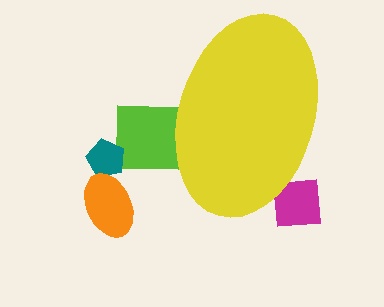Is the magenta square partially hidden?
Yes, the magenta square is partially hidden behind the yellow ellipse.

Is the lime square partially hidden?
Yes, the lime square is partially hidden behind the yellow ellipse.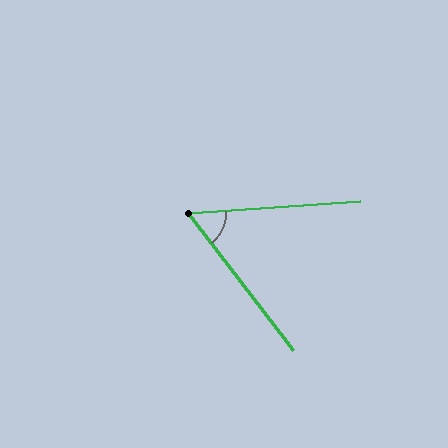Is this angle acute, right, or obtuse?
It is acute.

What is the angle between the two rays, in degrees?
Approximately 57 degrees.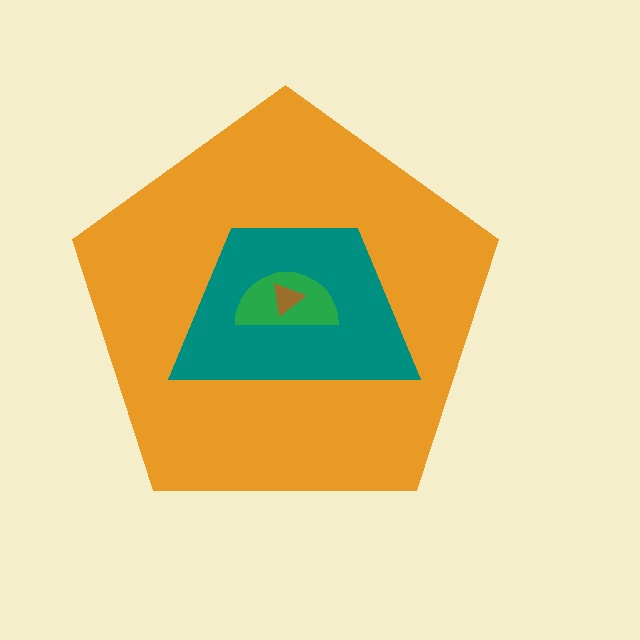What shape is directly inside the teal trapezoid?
The green semicircle.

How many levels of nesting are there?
4.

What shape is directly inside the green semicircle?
The brown triangle.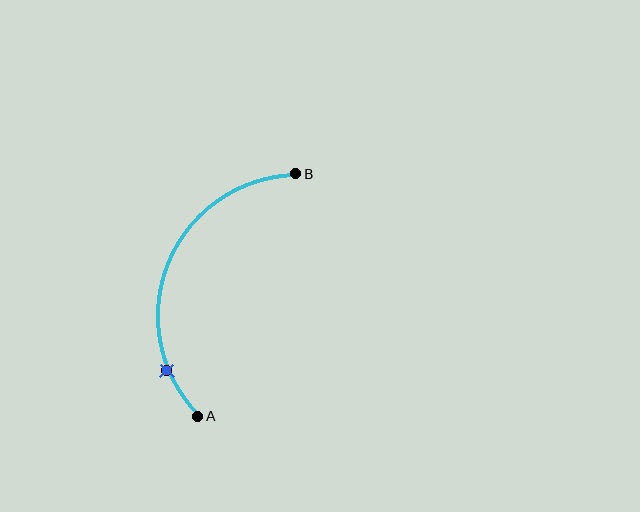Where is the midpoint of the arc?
The arc midpoint is the point on the curve farthest from the straight line joining A and B. It sits to the left of that line.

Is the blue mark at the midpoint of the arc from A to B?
No. The blue mark lies on the arc but is closer to endpoint A. The arc midpoint would be at the point on the curve equidistant along the arc from both A and B.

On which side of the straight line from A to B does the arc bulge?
The arc bulges to the left of the straight line connecting A and B.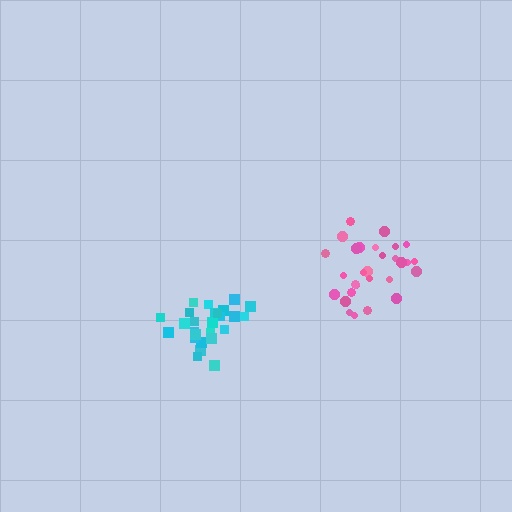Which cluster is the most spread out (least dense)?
Cyan.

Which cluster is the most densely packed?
Pink.